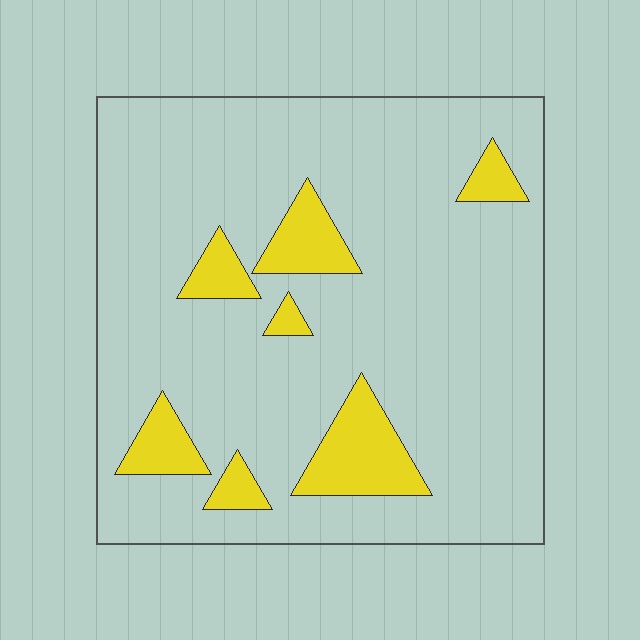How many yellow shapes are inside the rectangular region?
7.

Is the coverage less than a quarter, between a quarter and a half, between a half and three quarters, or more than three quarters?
Less than a quarter.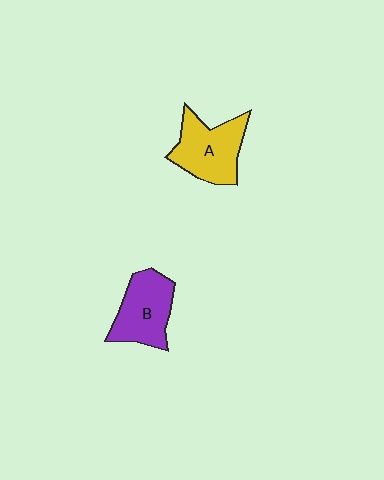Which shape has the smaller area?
Shape B (purple).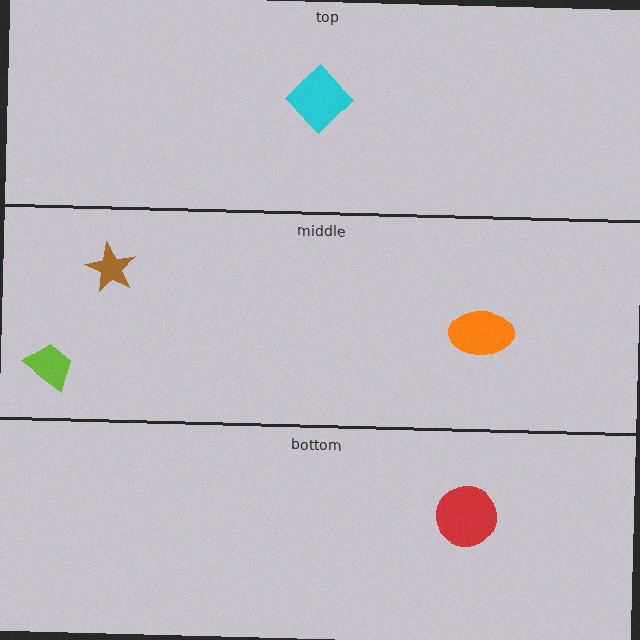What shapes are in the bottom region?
The red circle.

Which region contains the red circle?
The bottom region.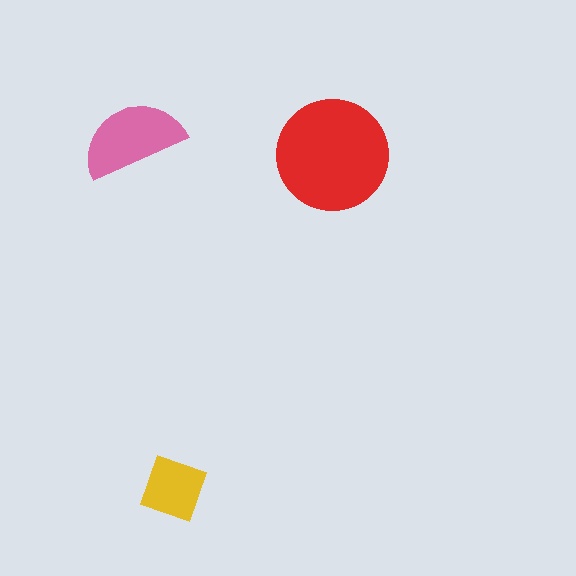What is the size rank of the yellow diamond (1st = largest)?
3rd.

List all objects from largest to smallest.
The red circle, the pink semicircle, the yellow diamond.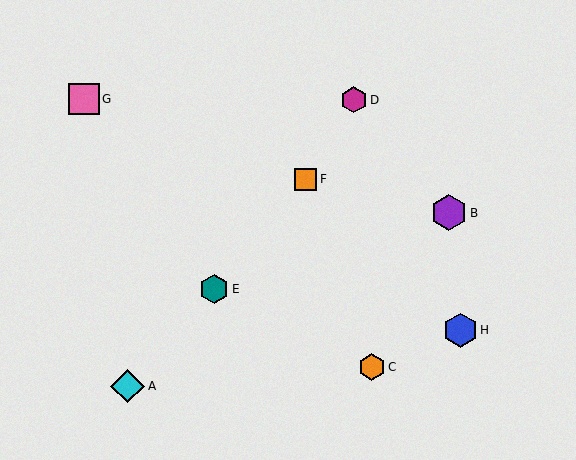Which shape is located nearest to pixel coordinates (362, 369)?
The orange hexagon (labeled C) at (372, 367) is nearest to that location.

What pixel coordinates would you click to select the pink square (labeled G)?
Click at (84, 99) to select the pink square G.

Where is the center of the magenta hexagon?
The center of the magenta hexagon is at (354, 100).